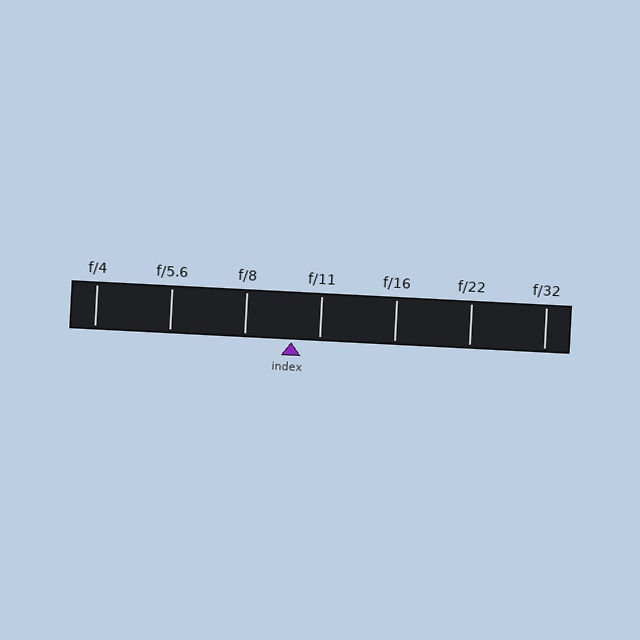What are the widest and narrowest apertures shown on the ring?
The widest aperture shown is f/4 and the narrowest is f/32.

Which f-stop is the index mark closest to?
The index mark is closest to f/11.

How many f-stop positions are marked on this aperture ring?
There are 7 f-stop positions marked.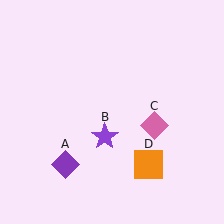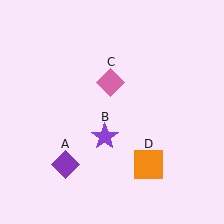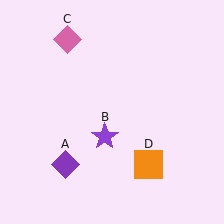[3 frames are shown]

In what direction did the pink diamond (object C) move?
The pink diamond (object C) moved up and to the left.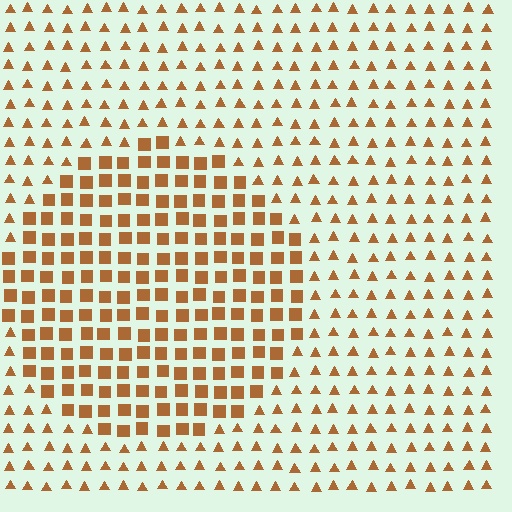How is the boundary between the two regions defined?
The boundary is defined by a change in element shape: squares inside vs. triangles outside. All elements share the same color and spacing.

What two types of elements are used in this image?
The image uses squares inside the circle region and triangles outside it.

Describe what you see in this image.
The image is filled with small brown elements arranged in a uniform grid. A circle-shaped region contains squares, while the surrounding area contains triangles. The boundary is defined purely by the change in element shape.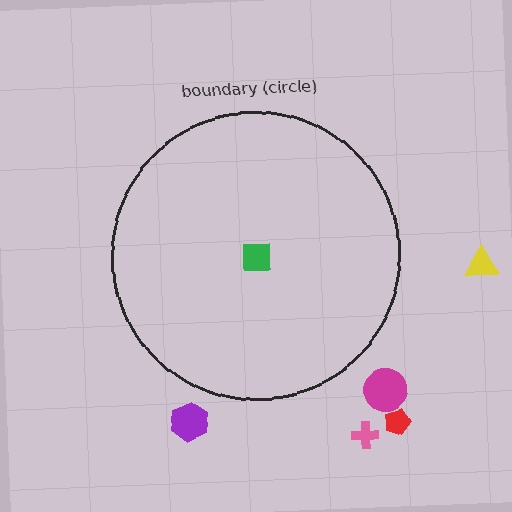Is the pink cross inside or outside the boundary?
Outside.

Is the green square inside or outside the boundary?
Inside.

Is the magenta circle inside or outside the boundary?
Outside.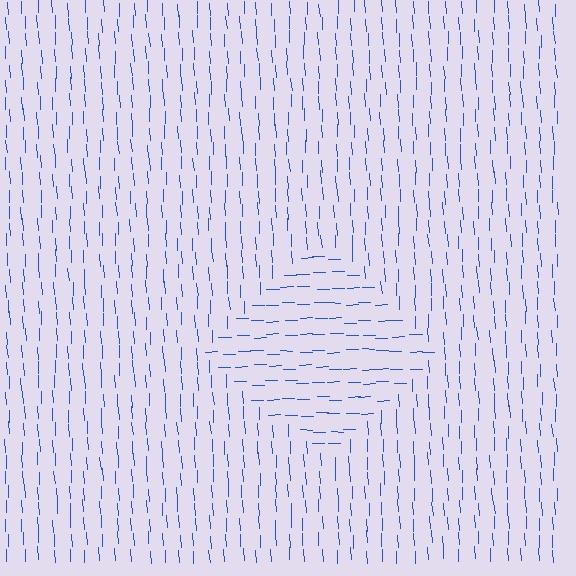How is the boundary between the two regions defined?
The boundary is defined purely by a change in line orientation (approximately 88 degrees difference). All lines are the same color and thickness.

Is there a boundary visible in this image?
Yes, there is a texture boundary formed by a change in line orientation.